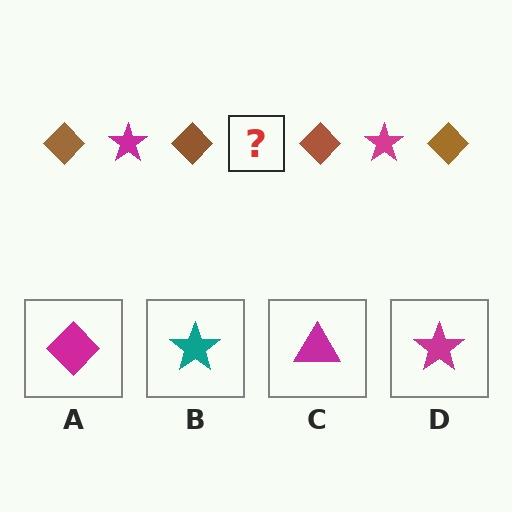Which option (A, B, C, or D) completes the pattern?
D.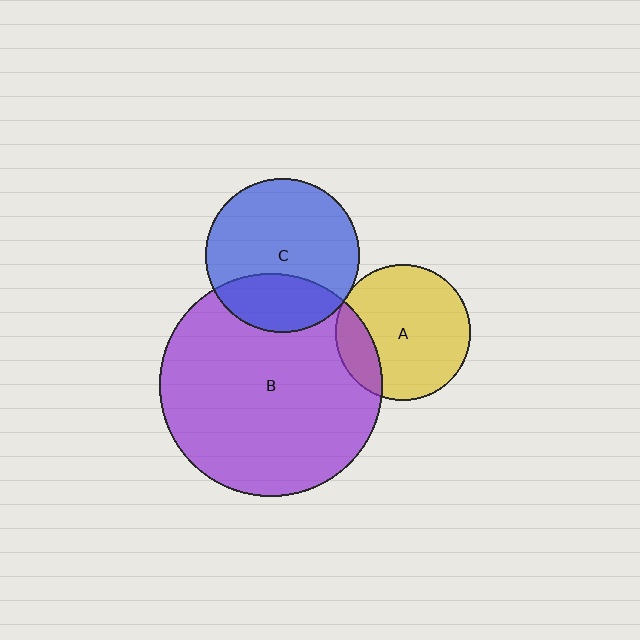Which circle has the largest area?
Circle B (purple).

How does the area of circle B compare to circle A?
Approximately 2.7 times.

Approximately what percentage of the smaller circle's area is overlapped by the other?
Approximately 20%.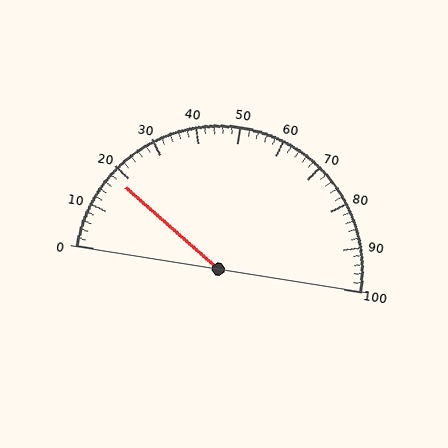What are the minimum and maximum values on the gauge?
The gauge ranges from 0 to 100.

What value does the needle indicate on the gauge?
The needle indicates approximately 18.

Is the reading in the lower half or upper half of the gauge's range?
The reading is in the lower half of the range (0 to 100).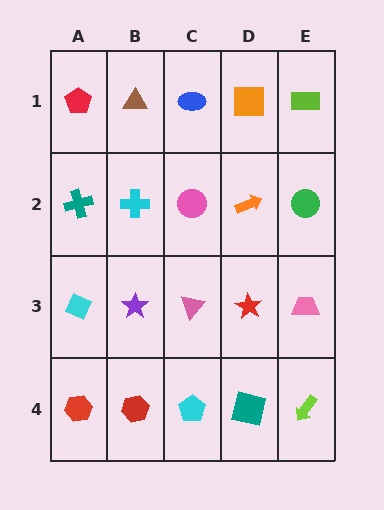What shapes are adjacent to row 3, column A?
A teal cross (row 2, column A), a red hexagon (row 4, column A), a purple star (row 3, column B).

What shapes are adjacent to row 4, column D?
A red star (row 3, column D), a cyan pentagon (row 4, column C), a lime arrow (row 4, column E).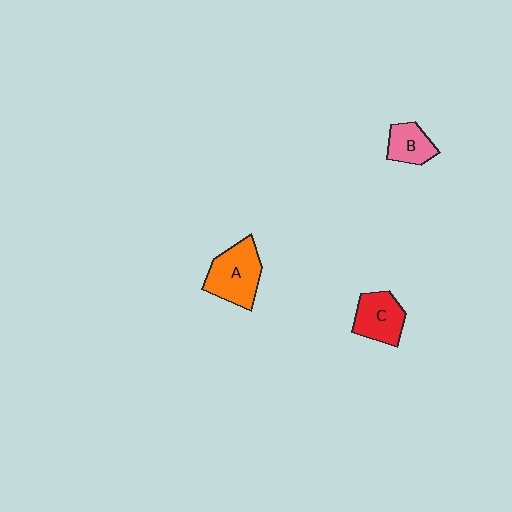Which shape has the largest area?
Shape A (orange).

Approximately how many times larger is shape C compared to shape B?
Approximately 1.3 times.